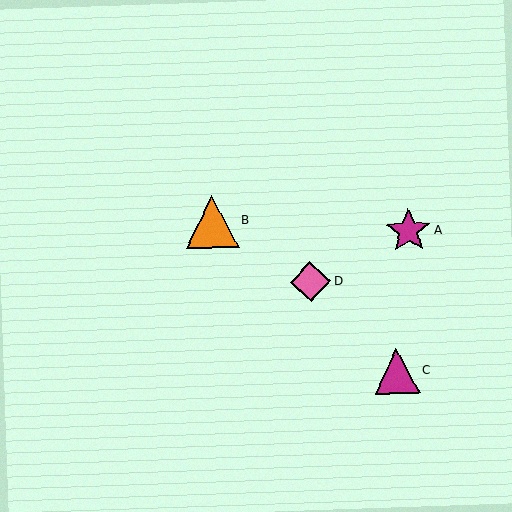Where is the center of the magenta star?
The center of the magenta star is at (408, 231).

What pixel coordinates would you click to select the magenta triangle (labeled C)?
Click at (397, 371) to select the magenta triangle C.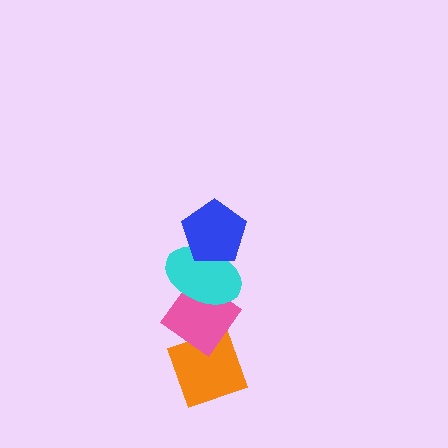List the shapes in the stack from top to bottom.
From top to bottom: the blue pentagon, the cyan ellipse, the pink diamond, the orange diamond.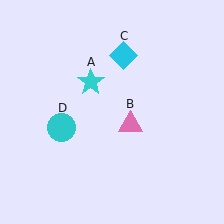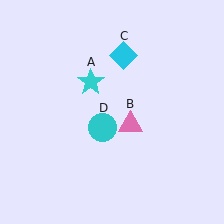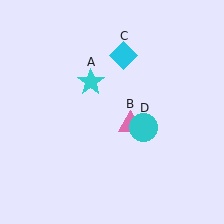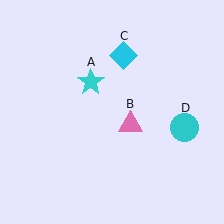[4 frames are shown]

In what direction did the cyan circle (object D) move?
The cyan circle (object D) moved right.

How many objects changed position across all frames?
1 object changed position: cyan circle (object D).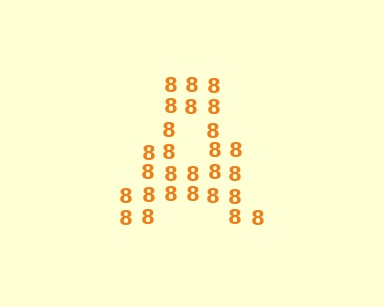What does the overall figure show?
The overall figure shows the letter A.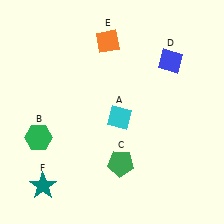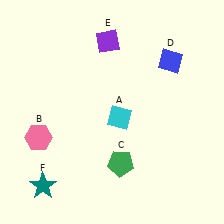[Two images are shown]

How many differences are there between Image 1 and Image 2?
There are 2 differences between the two images.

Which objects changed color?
B changed from green to pink. E changed from orange to purple.